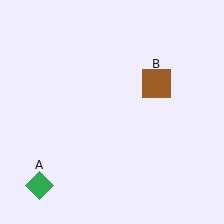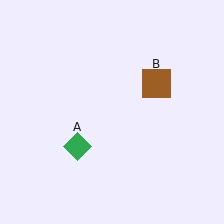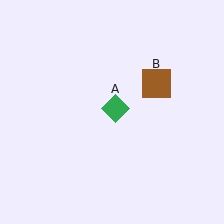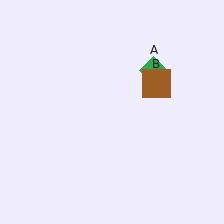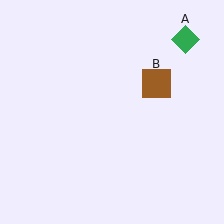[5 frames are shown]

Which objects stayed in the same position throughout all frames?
Brown square (object B) remained stationary.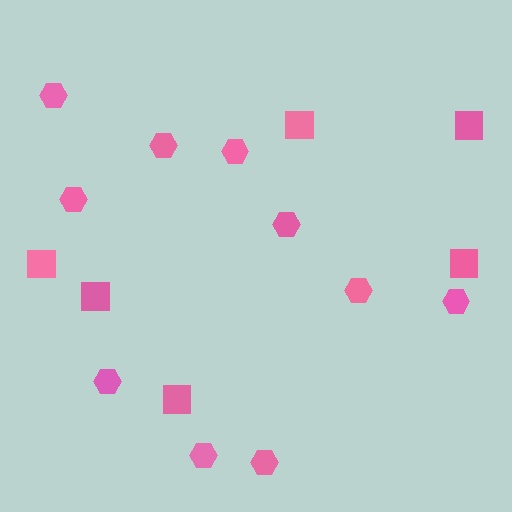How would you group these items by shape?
There are 2 groups: one group of hexagons (10) and one group of squares (6).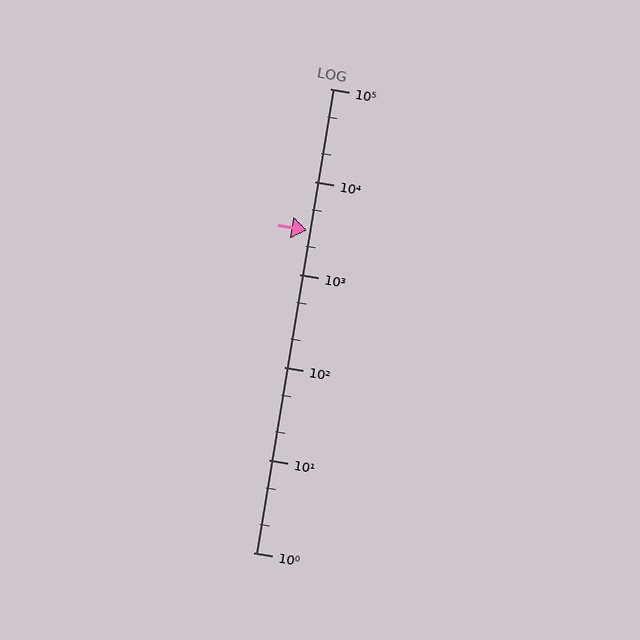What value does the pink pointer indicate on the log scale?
The pointer indicates approximately 3000.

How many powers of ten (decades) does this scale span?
The scale spans 5 decades, from 1 to 100000.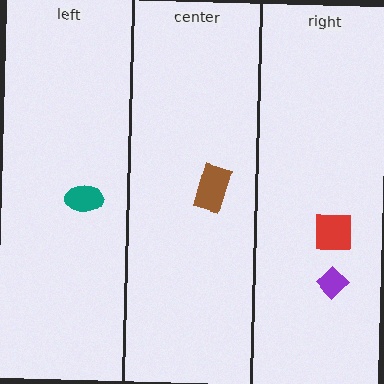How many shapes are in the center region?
1.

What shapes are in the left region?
The teal ellipse.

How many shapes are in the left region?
1.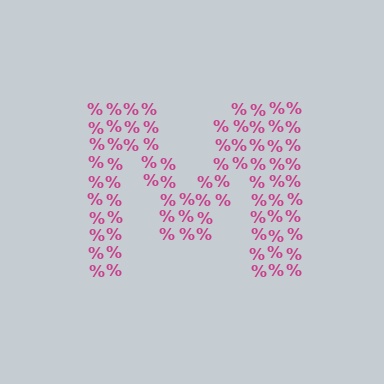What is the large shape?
The large shape is the letter M.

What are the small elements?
The small elements are percent signs.